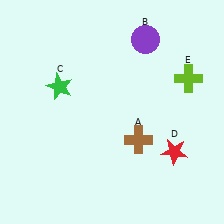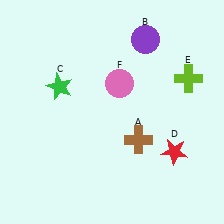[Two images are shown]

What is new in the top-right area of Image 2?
A pink circle (F) was added in the top-right area of Image 2.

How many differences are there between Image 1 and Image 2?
There is 1 difference between the two images.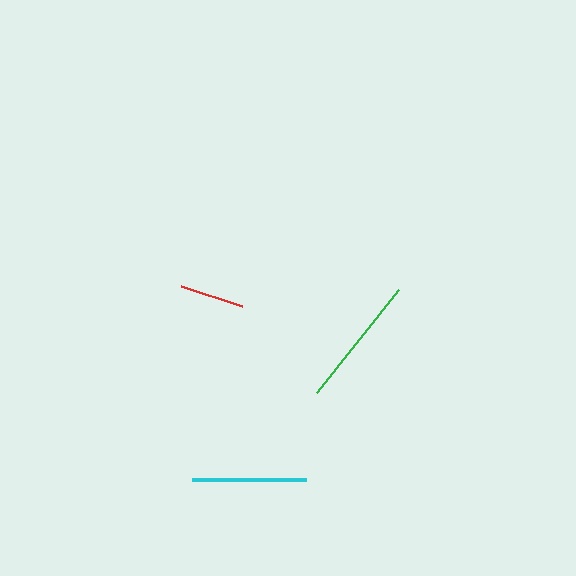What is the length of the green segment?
The green segment is approximately 132 pixels long.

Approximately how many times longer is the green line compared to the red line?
The green line is approximately 2.1 times the length of the red line.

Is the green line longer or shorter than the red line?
The green line is longer than the red line.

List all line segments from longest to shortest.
From longest to shortest: green, cyan, red.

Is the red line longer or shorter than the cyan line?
The cyan line is longer than the red line.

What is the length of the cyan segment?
The cyan segment is approximately 114 pixels long.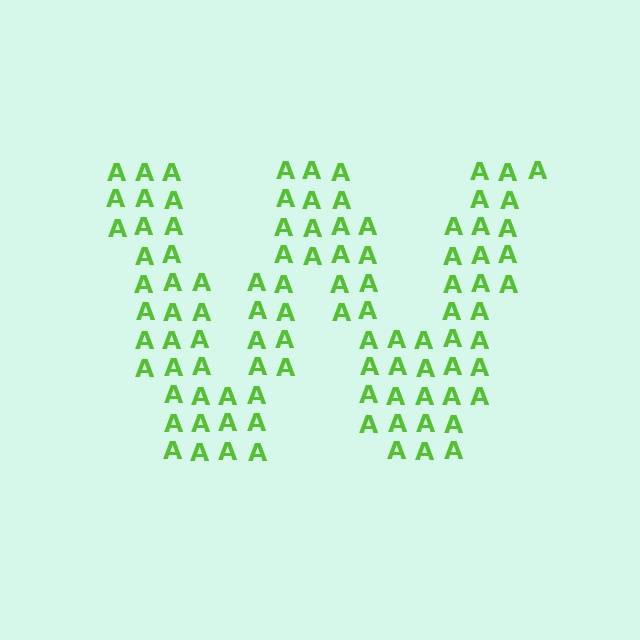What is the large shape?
The large shape is the letter W.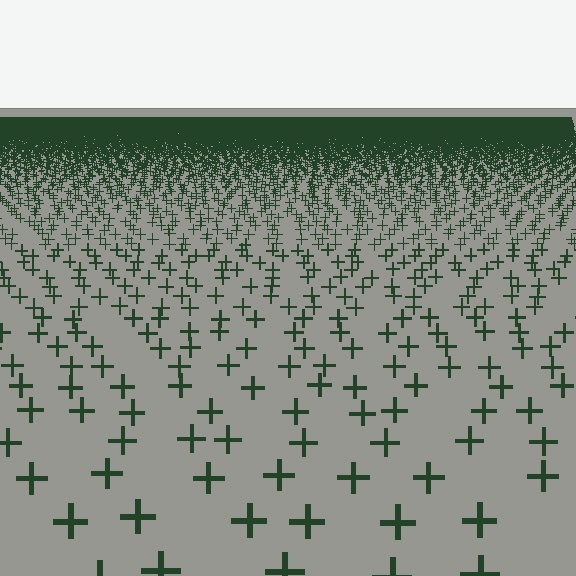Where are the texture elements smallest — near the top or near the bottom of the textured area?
Near the top.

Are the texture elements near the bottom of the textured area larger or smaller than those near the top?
Larger. Near the bottom, elements are closer to the viewer and appear at a bigger on-screen size.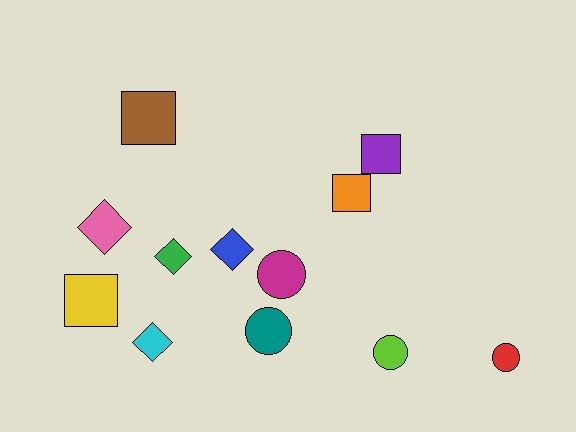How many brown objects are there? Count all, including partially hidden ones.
There is 1 brown object.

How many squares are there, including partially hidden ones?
There are 4 squares.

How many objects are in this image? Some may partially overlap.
There are 12 objects.